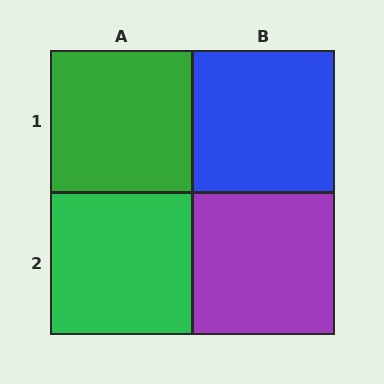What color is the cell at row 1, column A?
Green.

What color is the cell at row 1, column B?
Blue.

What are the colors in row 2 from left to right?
Green, purple.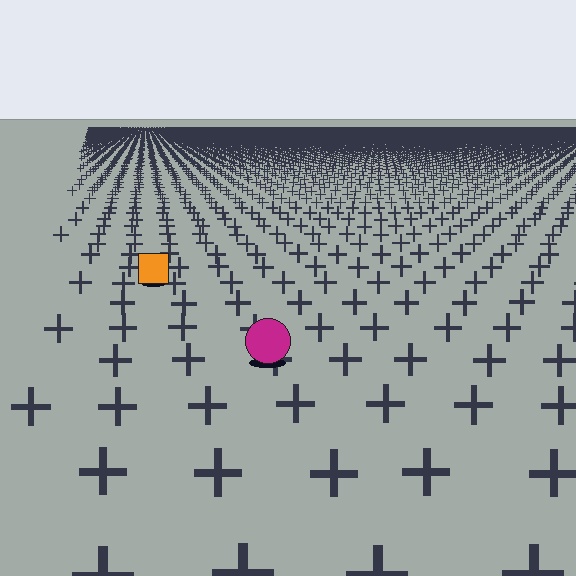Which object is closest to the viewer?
The magenta circle is closest. The texture marks near it are larger and more spread out.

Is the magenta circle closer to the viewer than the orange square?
Yes. The magenta circle is closer — you can tell from the texture gradient: the ground texture is coarser near it.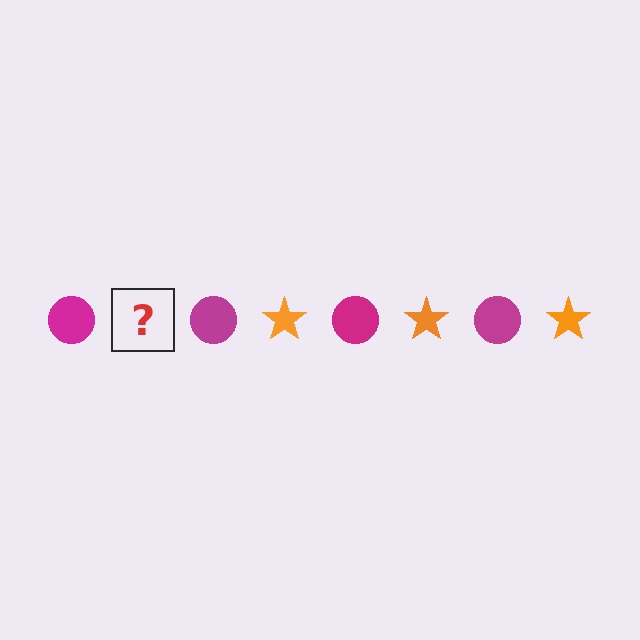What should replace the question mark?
The question mark should be replaced with an orange star.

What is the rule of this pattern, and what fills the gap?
The rule is that the pattern alternates between magenta circle and orange star. The gap should be filled with an orange star.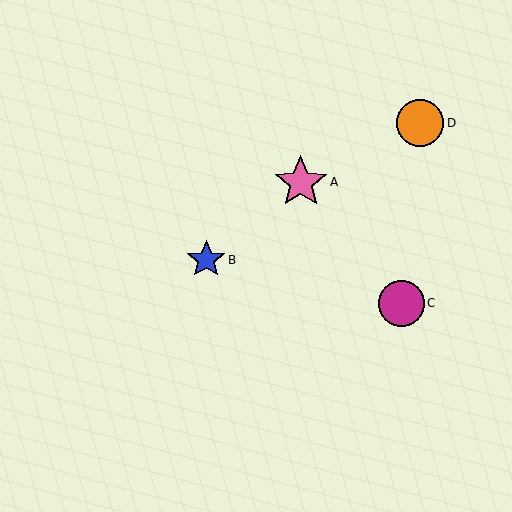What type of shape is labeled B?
Shape B is a blue star.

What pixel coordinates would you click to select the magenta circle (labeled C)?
Click at (401, 303) to select the magenta circle C.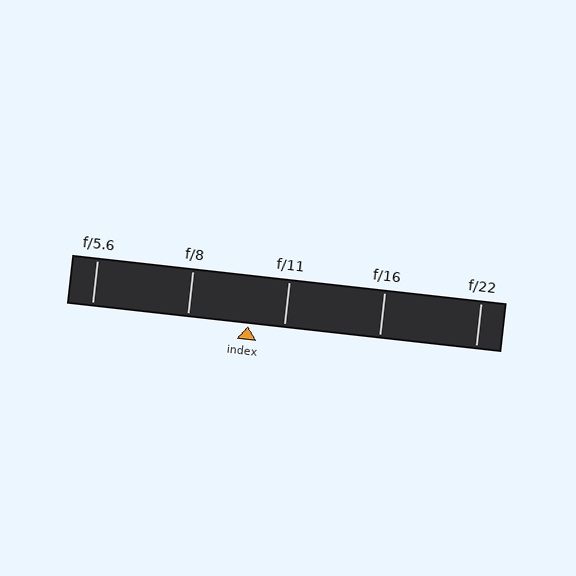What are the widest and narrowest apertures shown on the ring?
The widest aperture shown is f/5.6 and the narrowest is f/22.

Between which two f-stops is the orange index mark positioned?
The index mark is between f/8 and f/11.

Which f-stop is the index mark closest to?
The index mark is closest to f/11.